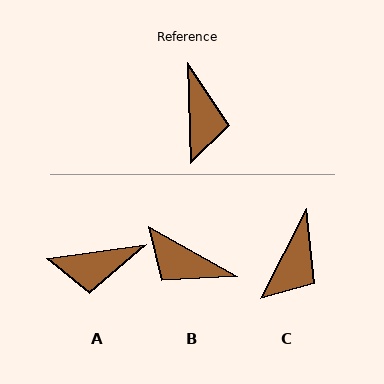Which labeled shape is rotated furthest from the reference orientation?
B, about 121 degrees away.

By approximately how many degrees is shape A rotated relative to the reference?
Approximately 83 degrees clockwise.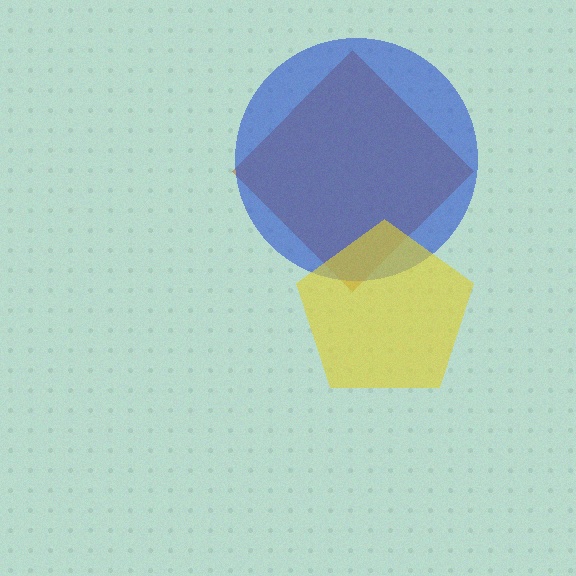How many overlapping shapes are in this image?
There are 3 overlapping shapes in the image.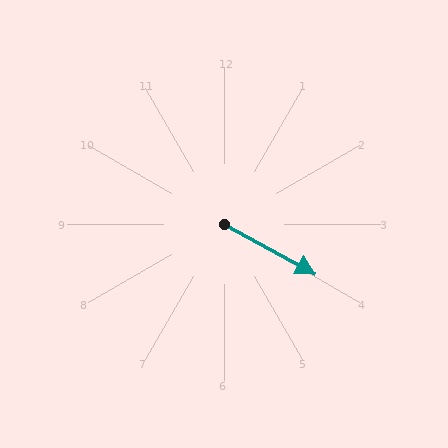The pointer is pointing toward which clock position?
Roughly 4 o'clock.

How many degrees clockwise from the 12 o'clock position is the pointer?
Approximately 119 degrees.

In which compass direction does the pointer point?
Southeast.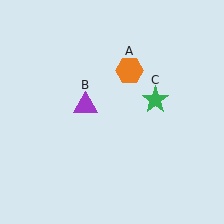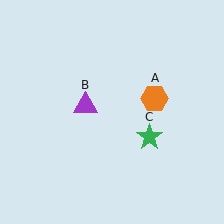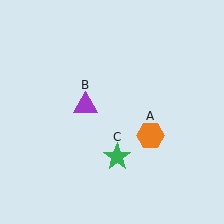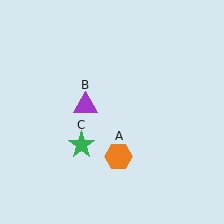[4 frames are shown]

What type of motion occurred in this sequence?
The orange hexagon (object A), green star (object C) rotated clockwise around the center of the scene.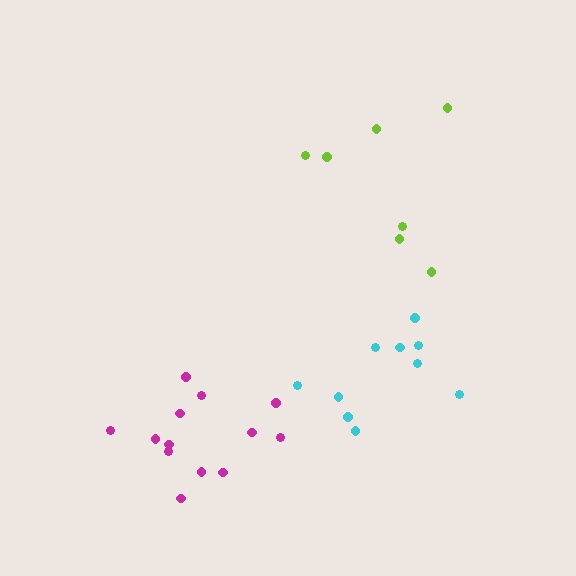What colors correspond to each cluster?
The clusters are colored: lime, cyan, magenta.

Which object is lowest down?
The magenta cluster is bottommost.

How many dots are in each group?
Group 1: 7 dots, Group 2: 10 dots, Group 3: 13 dots (30 total).